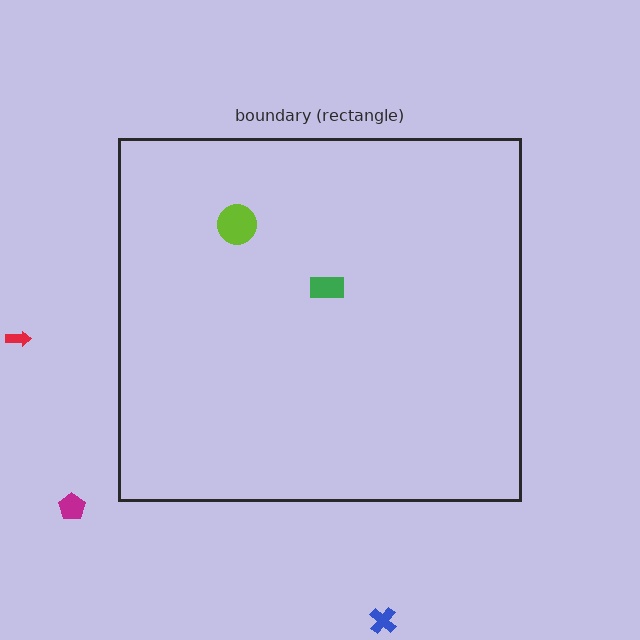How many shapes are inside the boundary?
2 inside, 3 outside.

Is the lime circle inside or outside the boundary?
Inside.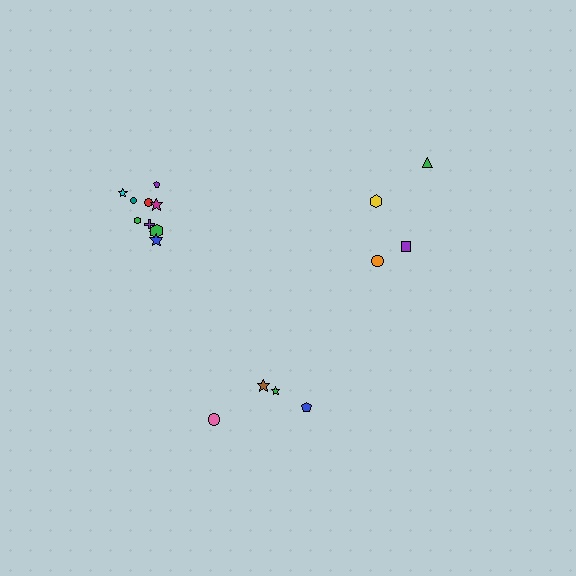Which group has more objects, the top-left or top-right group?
The top-left group.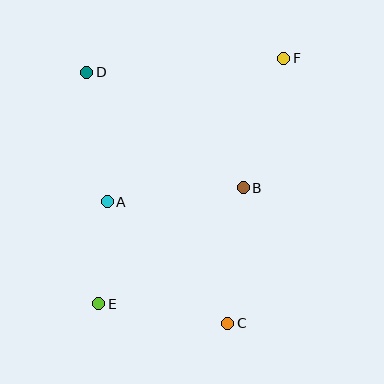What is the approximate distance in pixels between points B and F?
The distance between B and F is approximately 136 pixels.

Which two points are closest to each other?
Points A and E are closest to each other.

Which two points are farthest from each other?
Points E and F are farthest from each other.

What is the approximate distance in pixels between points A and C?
The distance between A and C is approximately 171 pixels.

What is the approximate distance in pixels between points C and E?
The distance between C and E is approximately 130 pixels.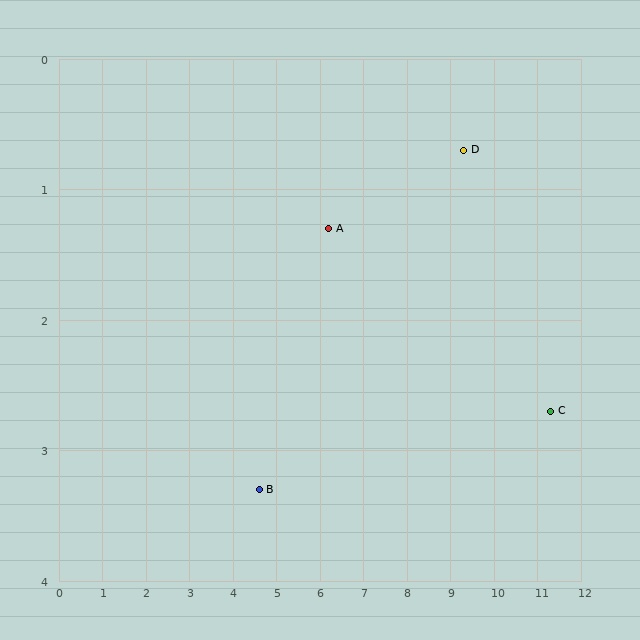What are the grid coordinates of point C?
Point C is at approximately (11.3, 2.7).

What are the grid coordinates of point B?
Point B is at approximately (4.6, 3.3).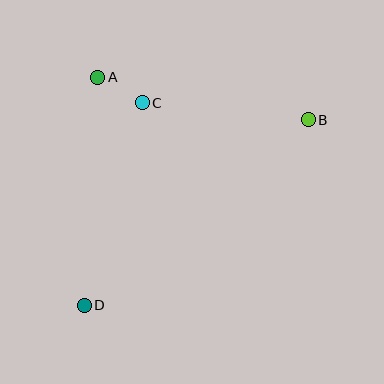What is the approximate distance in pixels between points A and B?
The distance between A and B is approximately 215 pixels.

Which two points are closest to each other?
Points A and C are closest to each other.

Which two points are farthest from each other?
Points B and D are farthest from each other.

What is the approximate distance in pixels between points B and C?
The distance between B and C is approximately 167 pixels.